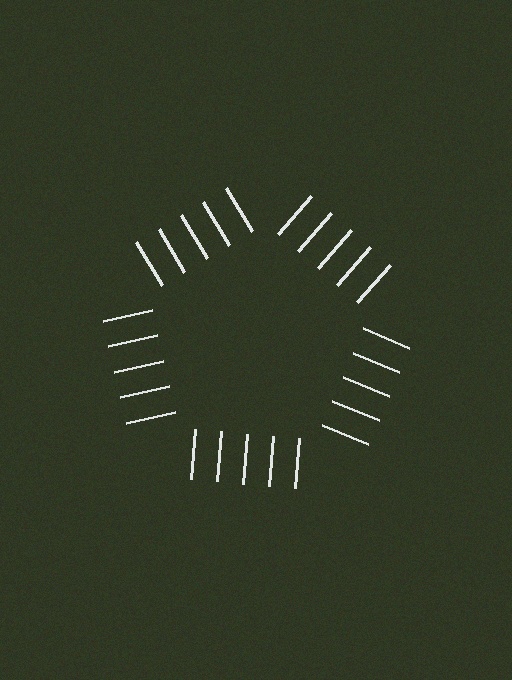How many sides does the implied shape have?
5 sides — the line-ends trace a pentagon.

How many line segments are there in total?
25 — 5 along each of the 5 edges.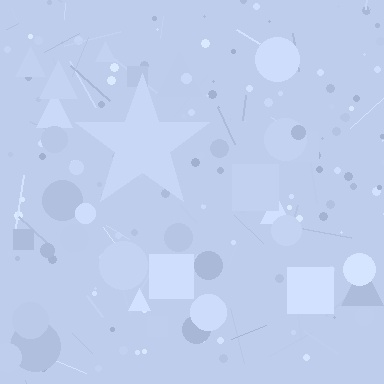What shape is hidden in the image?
A star is hidden in the image.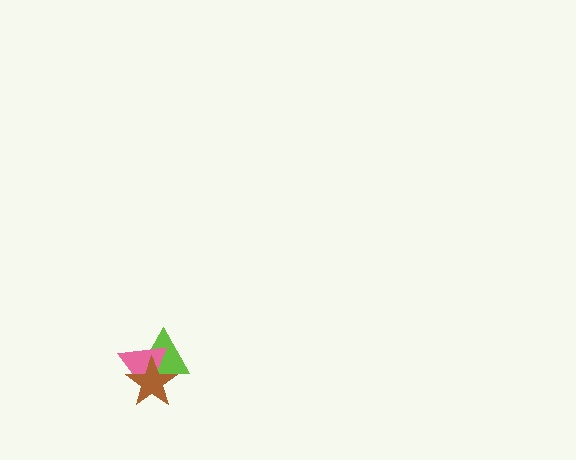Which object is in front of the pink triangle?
The brown star is in front of the pink triangle.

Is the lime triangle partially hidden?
Yes, it is partially covered by another shape.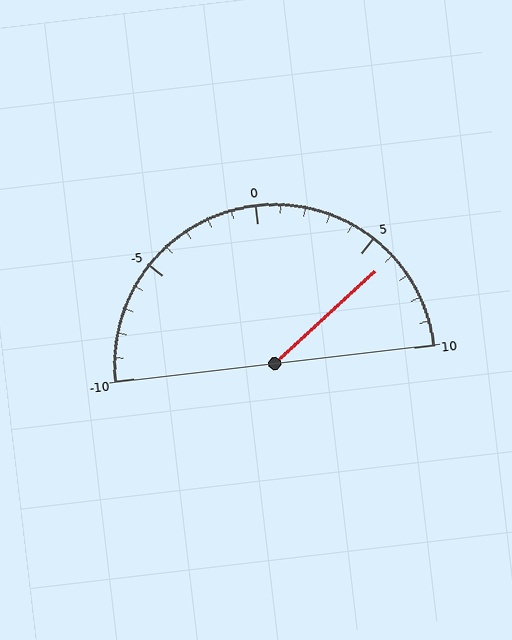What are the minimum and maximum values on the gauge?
The gauge ranges from -10 to 10.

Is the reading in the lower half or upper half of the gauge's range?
The reading is in the upper half of the range (-10 to 10).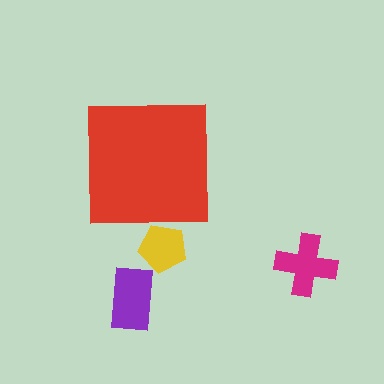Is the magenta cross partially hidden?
No, the magenta cross is fully visible.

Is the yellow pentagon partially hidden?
Yes, the yellow pentagon is partially hidden behind the red square.